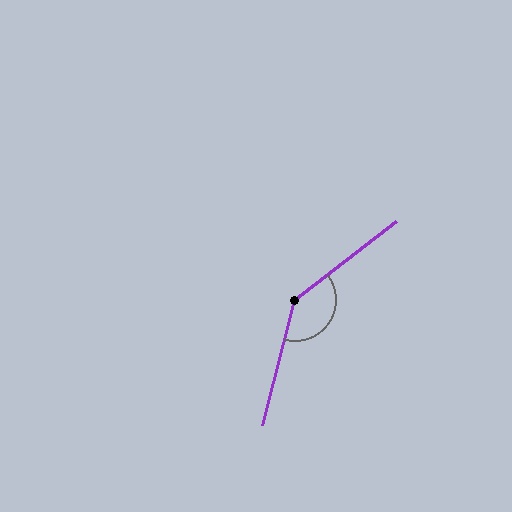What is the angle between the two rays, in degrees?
Approximately 142 degrees.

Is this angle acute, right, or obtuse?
It is obtuse.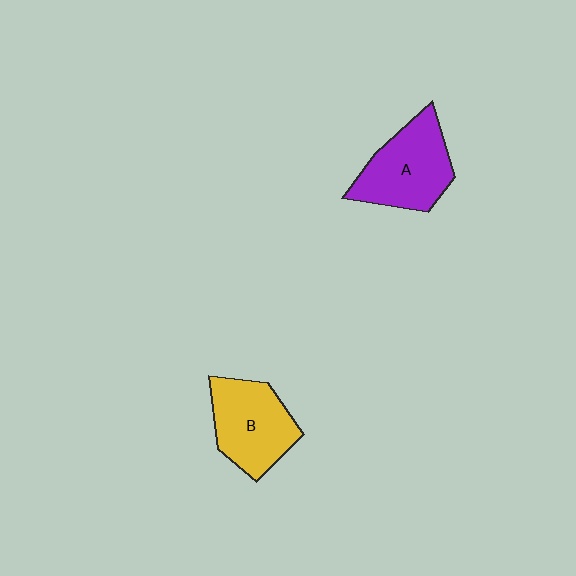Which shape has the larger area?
Shape A (purple).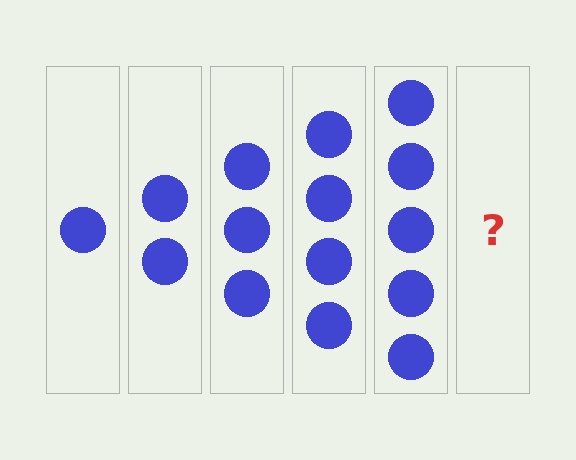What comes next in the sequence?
The next element should be 6 circles.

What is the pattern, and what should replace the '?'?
The pattern is that each step adds one more circle. The '?' should be 6 circles.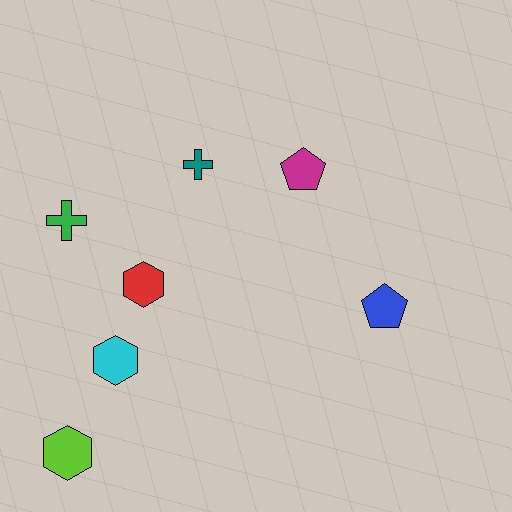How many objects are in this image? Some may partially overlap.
There are 7 objects.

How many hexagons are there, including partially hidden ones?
There are 3 hexagons.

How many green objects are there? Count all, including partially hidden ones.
There is 1 green object.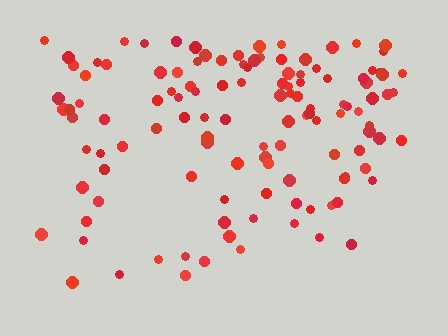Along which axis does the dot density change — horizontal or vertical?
Vertical.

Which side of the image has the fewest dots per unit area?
The bottom.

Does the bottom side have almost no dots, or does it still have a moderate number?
Still a moderate number, just noticeably fewer than the top.